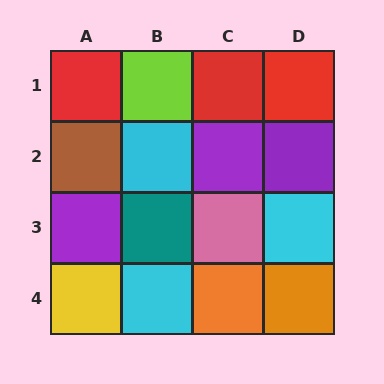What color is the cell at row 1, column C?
Red.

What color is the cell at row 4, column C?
Orange.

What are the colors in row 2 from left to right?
Brown, cyan, purple, purple.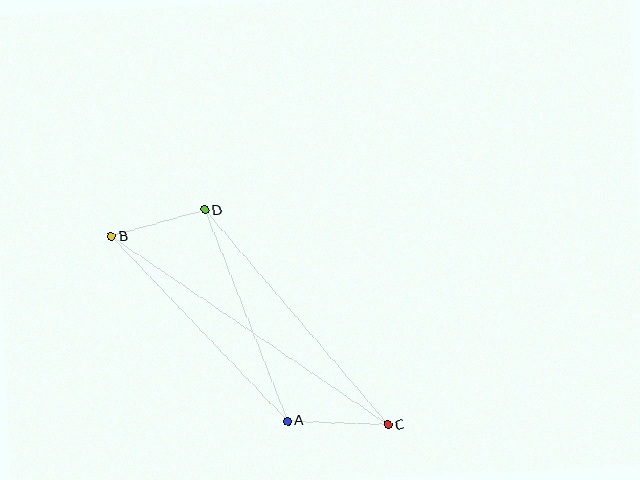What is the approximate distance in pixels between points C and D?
The distance between C and D is approximately 282 pixels.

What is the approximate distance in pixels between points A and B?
The distance between A and B is approximately 255 pixels.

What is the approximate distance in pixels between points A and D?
The distance between A and D is approximately 226 pixels.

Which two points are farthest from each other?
Points B and C are farthest from each other.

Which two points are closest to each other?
Points B and D are closest to each other.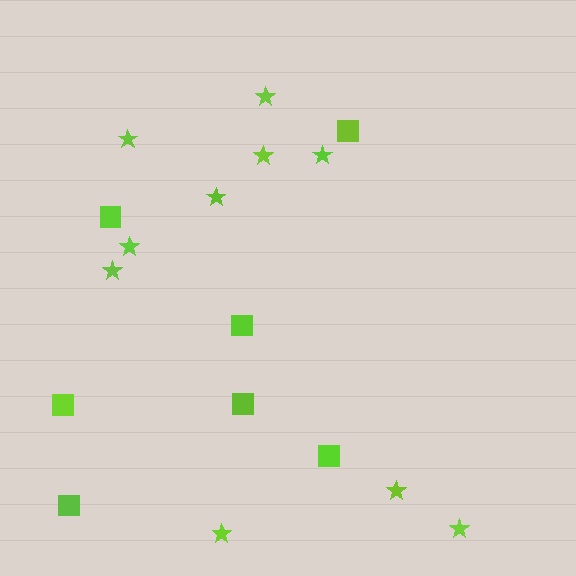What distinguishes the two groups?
There are 2 groups: one group of squares (7) and one group of stars (10).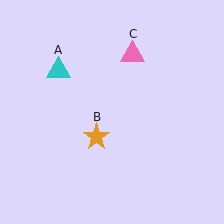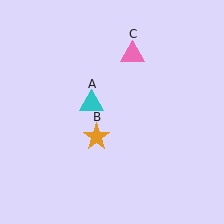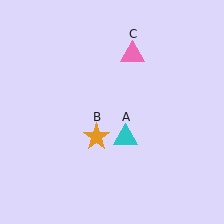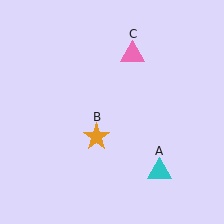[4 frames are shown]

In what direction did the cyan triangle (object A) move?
The cyan triangle (object A) moved down and to the right.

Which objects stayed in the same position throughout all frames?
Orange star (object B) and pink triangle (object C) remained stationary.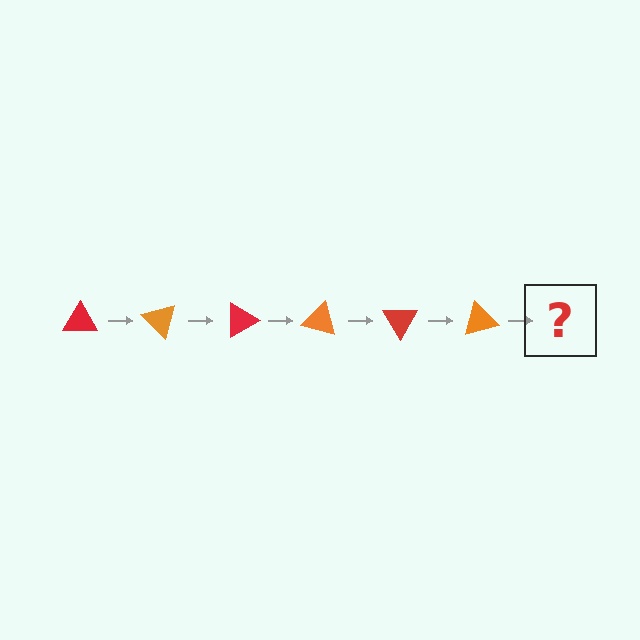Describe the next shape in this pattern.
It should be a red triangle, rotated 270 degrees from the start.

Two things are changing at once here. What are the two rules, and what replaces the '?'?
The two rules are that it rotates 45 degrees each step and the color cycles through red and orange. The '?' should be a red triangle, rotated 270 degrees from the start.